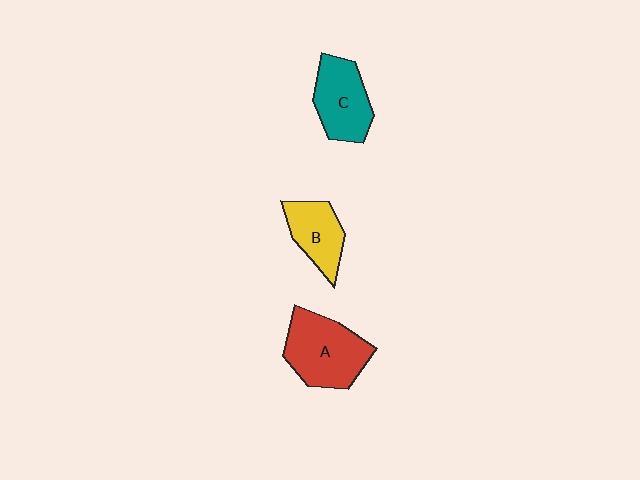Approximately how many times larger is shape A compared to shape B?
Approximately 1.6 times.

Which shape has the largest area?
Shape A (red).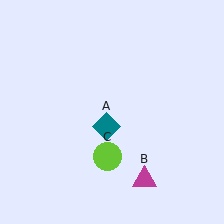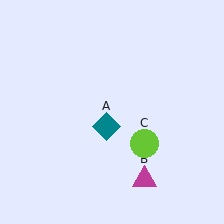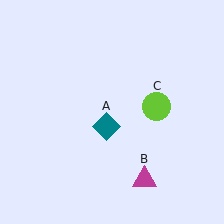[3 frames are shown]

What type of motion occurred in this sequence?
The lime circle (object C) rotated counterclockwise around the center of the scene.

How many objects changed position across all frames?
1 object changed position: lime circle (object C).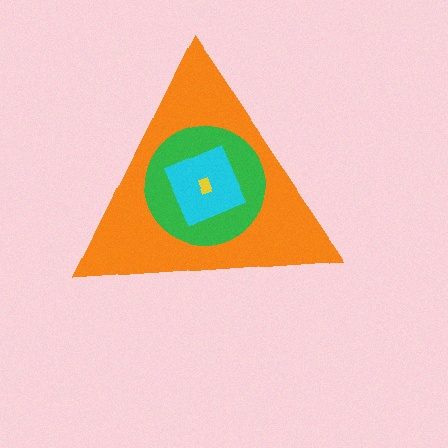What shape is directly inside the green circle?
The cyan square.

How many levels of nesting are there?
4.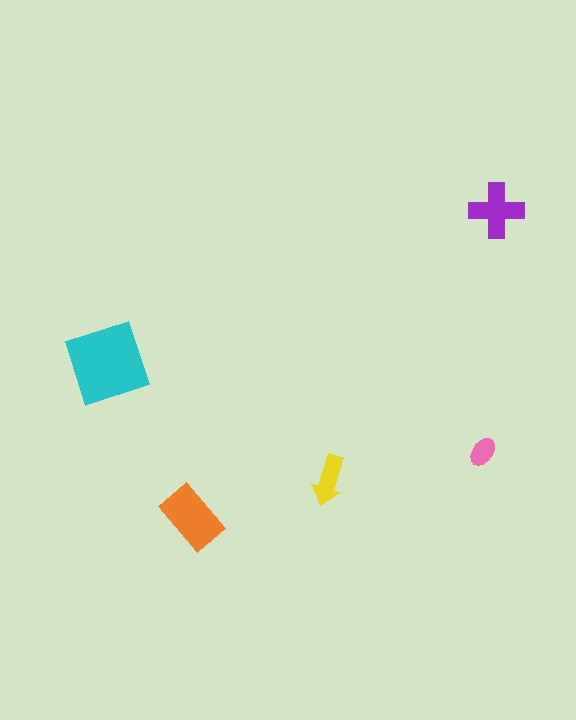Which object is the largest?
The cyan square.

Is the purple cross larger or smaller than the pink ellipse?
Larger.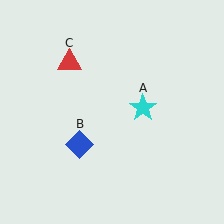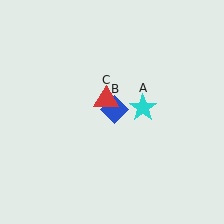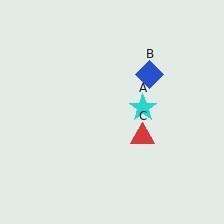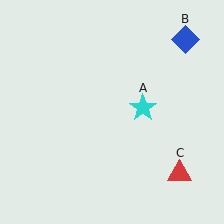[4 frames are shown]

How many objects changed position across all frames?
2 objects changed position: blue diamond (object B), red triangle (object C).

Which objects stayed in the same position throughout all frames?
Cyan star (object A) remained stationary.